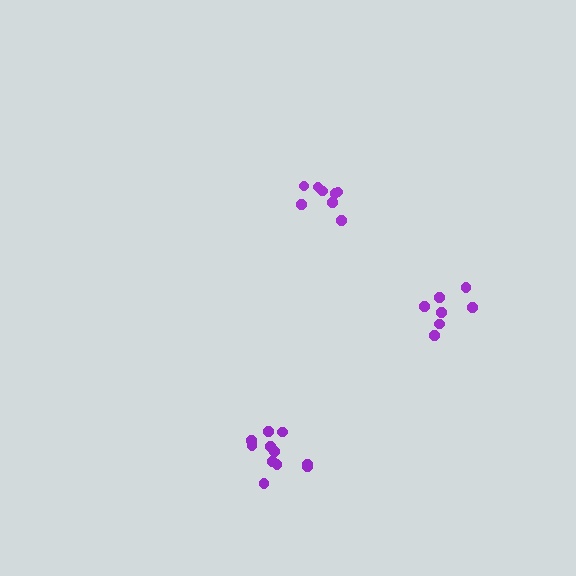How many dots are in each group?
Group 1: 11 dots, Group 2: 8 dots, Group 3: 7 dots (26 total).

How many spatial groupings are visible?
There are 3 spatial groupings.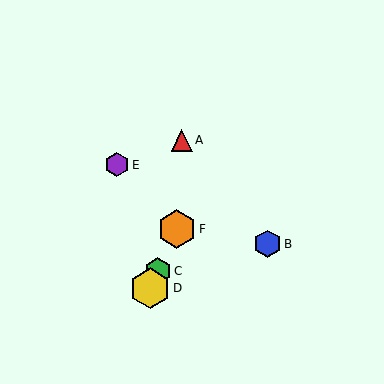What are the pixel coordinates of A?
Object A is at (182, 141).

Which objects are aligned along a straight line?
Objects C, D, F are aligned along a straight line.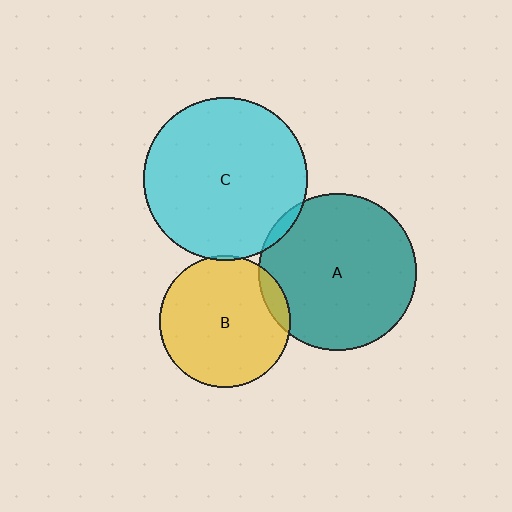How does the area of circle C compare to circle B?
Approximately 1.5 times.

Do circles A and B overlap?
Yes.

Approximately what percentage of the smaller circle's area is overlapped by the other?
Approximately 10%.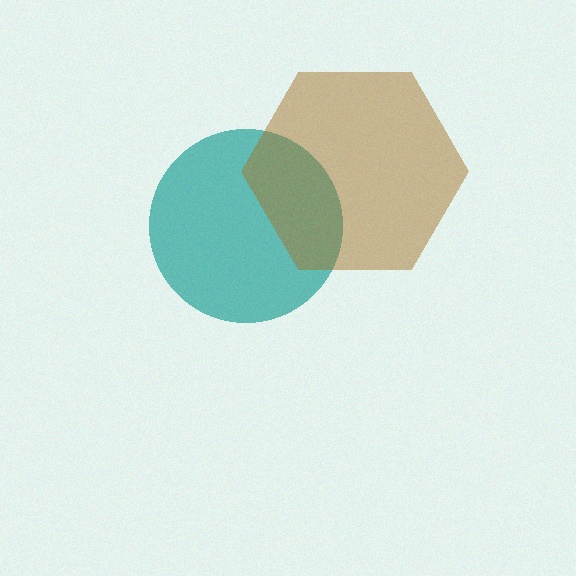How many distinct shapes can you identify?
There are 2 distinct shapes: a teal circle, a brown hexagon.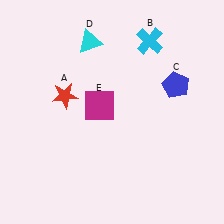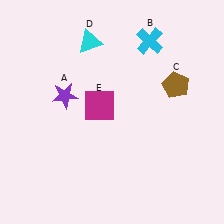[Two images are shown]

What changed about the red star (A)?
In Image 1, A is red. In Image 2, it changed to purple.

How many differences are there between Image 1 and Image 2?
There are 2 differences between the two images.